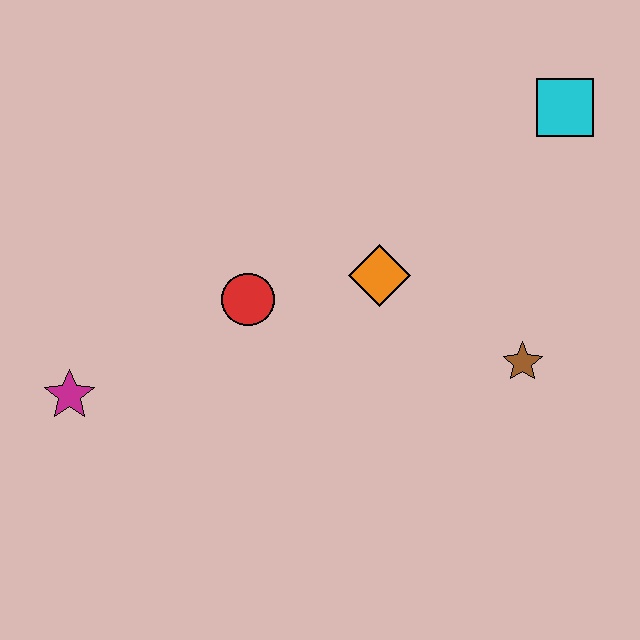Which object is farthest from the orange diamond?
The magenta star is farthest from the orange diamond.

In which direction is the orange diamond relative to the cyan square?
The orange diamond is to the left of the cyan square.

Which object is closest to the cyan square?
The orange diamond is closest to the cyan square.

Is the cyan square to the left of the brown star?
No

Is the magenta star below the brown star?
Yes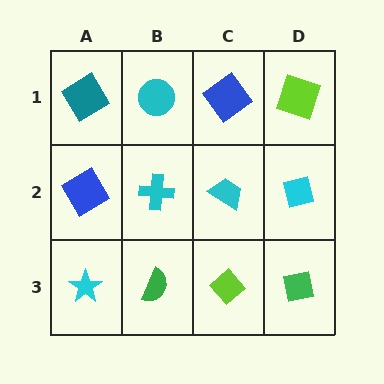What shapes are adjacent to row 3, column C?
A cyan trapezoid (row 2, column C), a green semicircle (row 3, column B), a green square (row 3, column D).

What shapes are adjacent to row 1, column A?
A blue diamond (row 2, column A), a cyan circle (row 1, column B).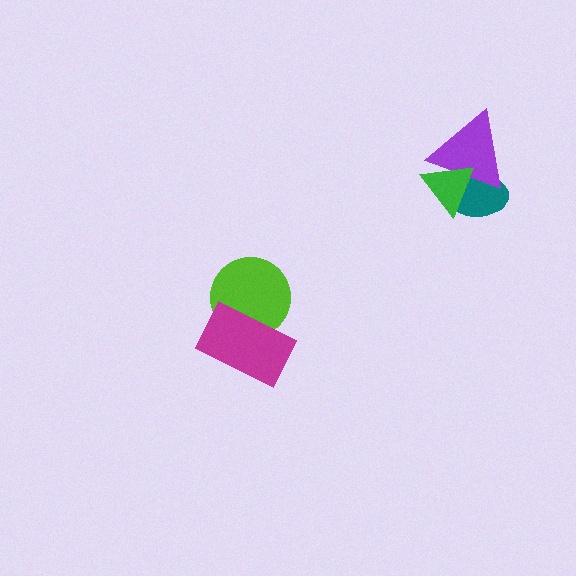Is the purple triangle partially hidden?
Yes, it is partially covered by another shape.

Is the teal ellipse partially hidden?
Yes, it is partially covered by another shape.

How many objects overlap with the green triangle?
2 objects overlap with the green triangle.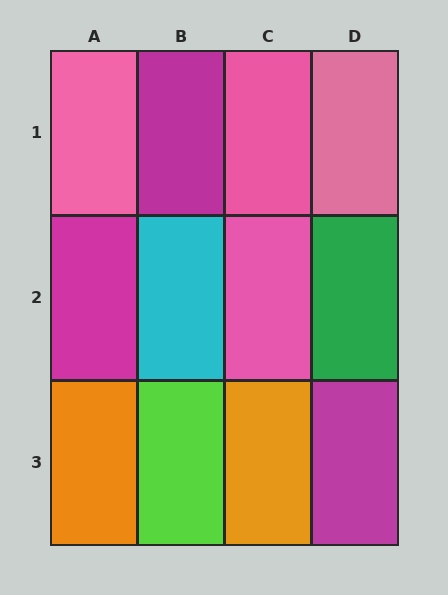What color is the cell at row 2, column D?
Green.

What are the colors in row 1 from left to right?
Pink, magenta, pink, pink.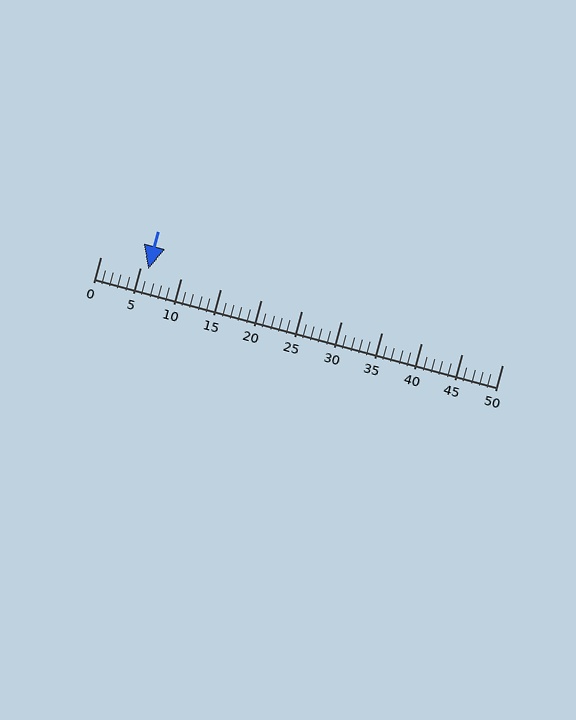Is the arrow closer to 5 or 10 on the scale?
The arrow is closer to 5.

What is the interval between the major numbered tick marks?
The major tick marks are spaced 5 units apart.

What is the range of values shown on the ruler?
The ruler shows values from 0 to 50.